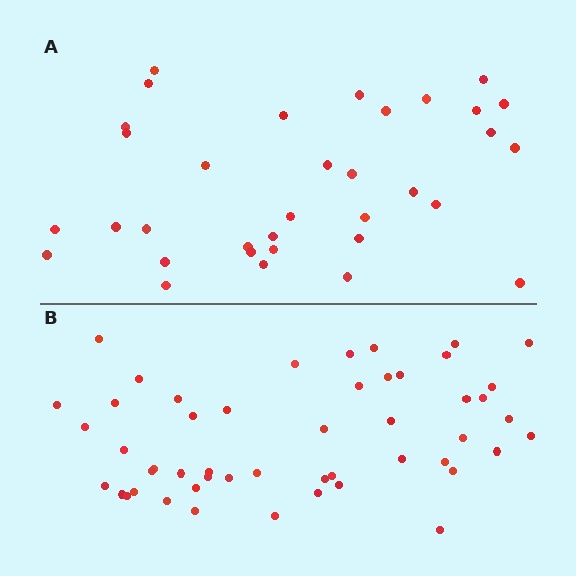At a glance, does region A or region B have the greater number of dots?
Region B (the bottom region) has more dots.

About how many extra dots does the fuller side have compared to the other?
Region B has approximately 15 more dots than region A.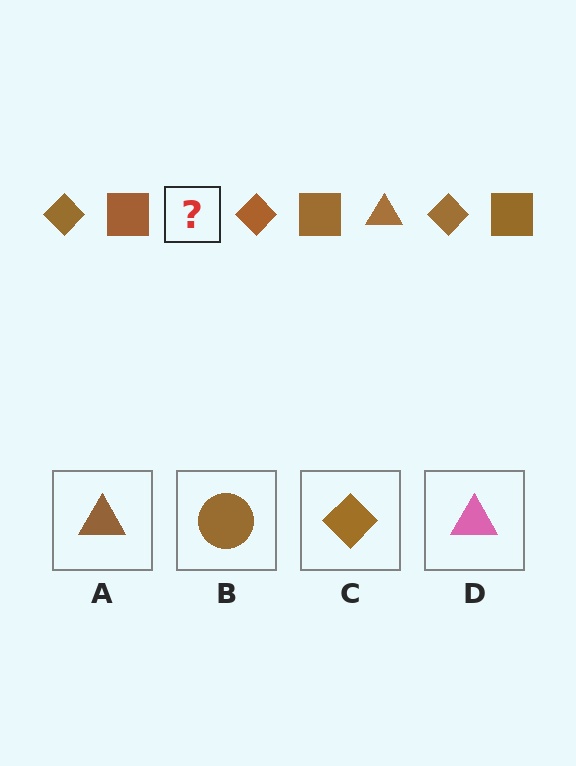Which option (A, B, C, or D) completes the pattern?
A.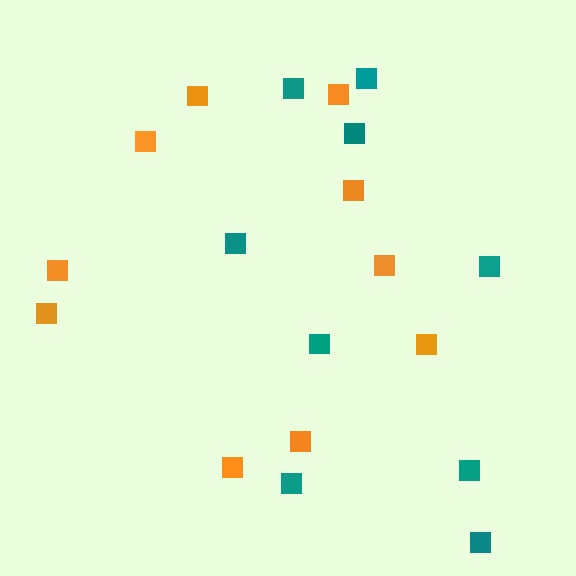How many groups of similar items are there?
There are 2 groups: one group of orange squares (10) and one group of teal squares (9).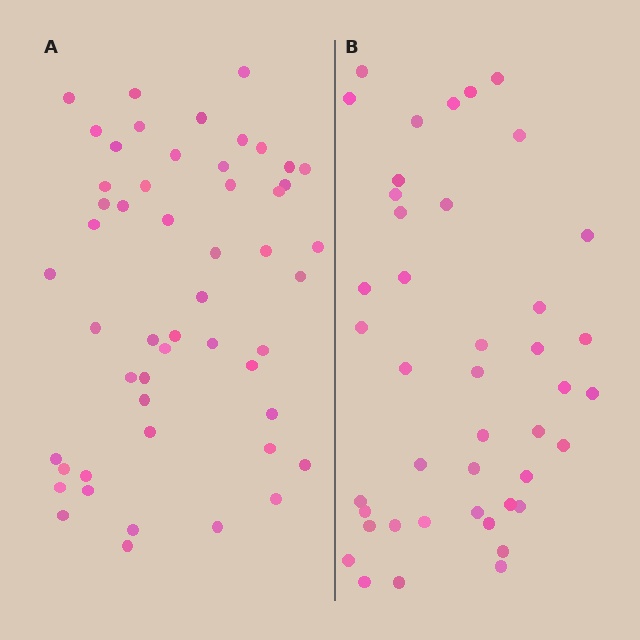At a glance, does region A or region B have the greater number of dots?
Region A (the left region) has more dots.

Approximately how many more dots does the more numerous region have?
Region A has roughly 8 or so more dots than region B.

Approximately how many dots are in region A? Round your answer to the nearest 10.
About 50 dots. (The exact count is 52, which rounds to 50.)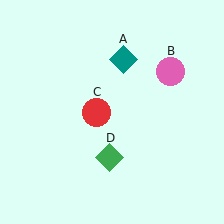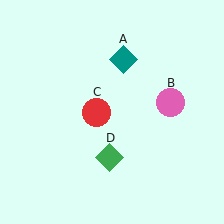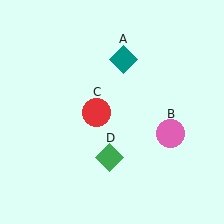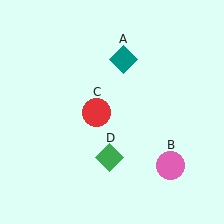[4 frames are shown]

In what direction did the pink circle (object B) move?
The pink circle (object B) moved down.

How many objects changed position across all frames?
1 object changed position: pink circle (object B).